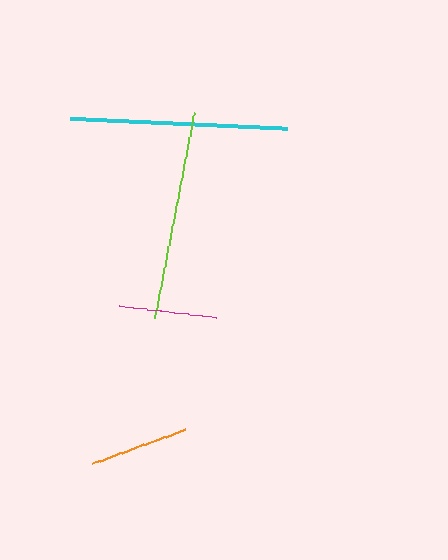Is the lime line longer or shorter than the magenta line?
The lime line is longer than the magenta line.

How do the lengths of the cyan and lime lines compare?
The cyan and lime lines are approximately the same length.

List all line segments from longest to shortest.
From longest to shortest: cyan, lime, orange, magenta.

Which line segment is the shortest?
The magenta line is the shortest at approximately 99 pixels.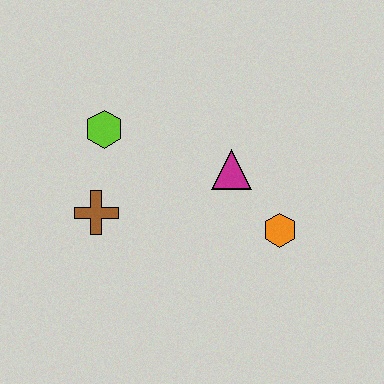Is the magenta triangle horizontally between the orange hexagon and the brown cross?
Yes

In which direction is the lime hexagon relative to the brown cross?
The lime hexagon is above the brown cross.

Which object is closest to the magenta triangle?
The orange hexagon is closest to the magenta triangle.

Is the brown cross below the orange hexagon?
No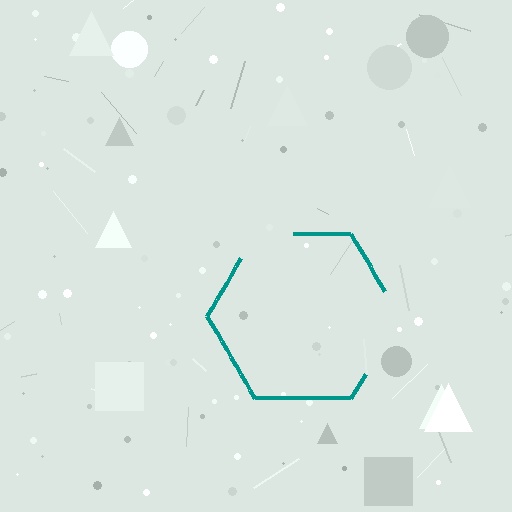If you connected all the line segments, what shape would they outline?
They would outline a hexagon.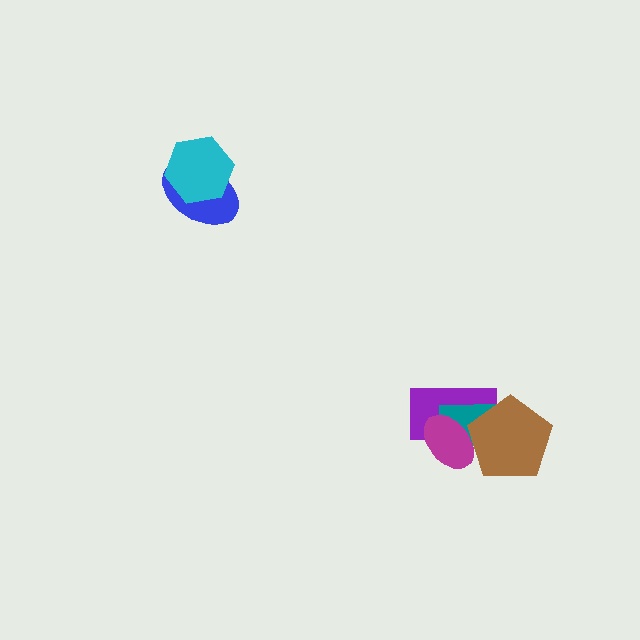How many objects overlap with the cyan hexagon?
1 object overlaps with the cyan hexagon.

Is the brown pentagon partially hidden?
No, no other shape covers it.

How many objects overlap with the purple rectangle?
3 objects overlap with the purple rectangle.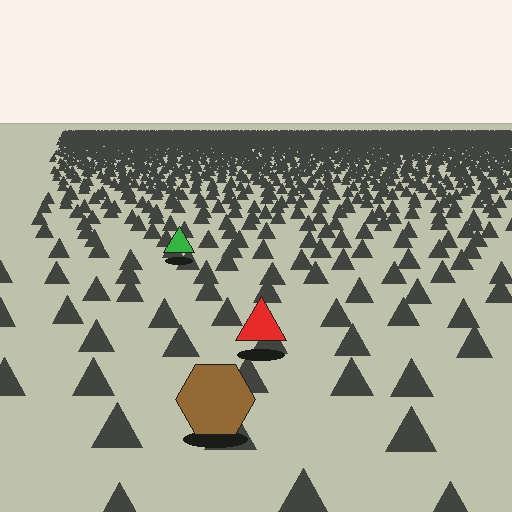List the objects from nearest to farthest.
From nearest to farthest: the brown hexagon, the red triangle, the green triangle.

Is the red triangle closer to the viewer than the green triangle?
Yes. The red triangle is closer — you can tell from the texture gradient: the ground texture is coarser near it.